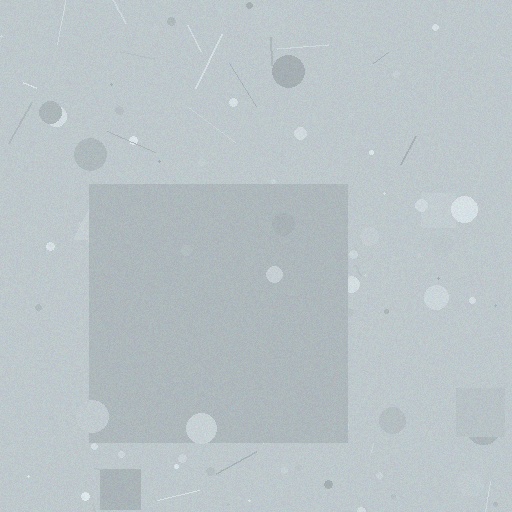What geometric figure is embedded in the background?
A square is embedded in the background.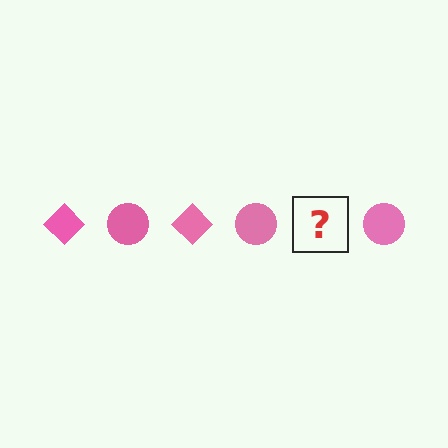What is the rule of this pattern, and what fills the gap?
The rule is that the pattern cycles through diamond, circle shapes in pink. The gap should be filled with a pink diamond.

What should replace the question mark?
The question mark should be replaced with a pink diamond.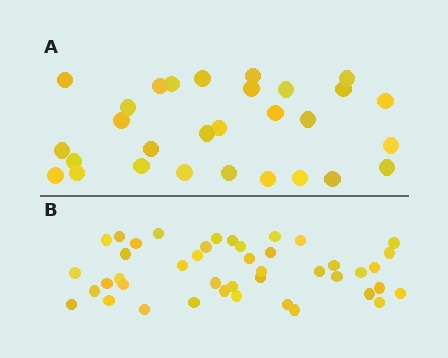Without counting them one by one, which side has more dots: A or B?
Region B (the bottom region) has more dots.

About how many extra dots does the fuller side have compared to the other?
Region B has approximately 15 more dots than region A.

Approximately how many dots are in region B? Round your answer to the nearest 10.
About 40 dots. (The exact count is 43, which rounds to 40.)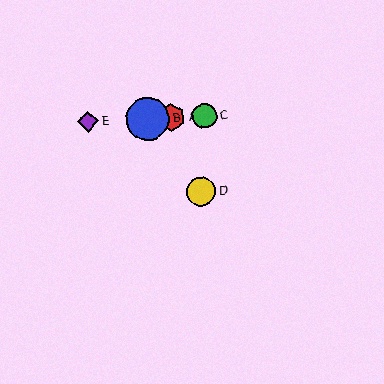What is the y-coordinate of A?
Object A is at y≈118.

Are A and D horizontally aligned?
No, A is at y≈118 and D is at y≈191.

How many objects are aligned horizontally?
4 objects (A, B, C, E) are aligned horizontally.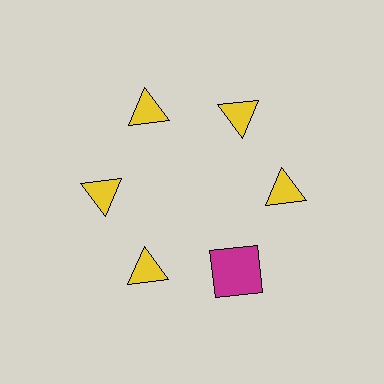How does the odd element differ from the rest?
It differs in both color (magenta instead of yellow) and shape (square instead of triangle).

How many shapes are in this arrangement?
There are 6 shapes arranged in a ring pattern.